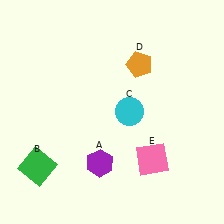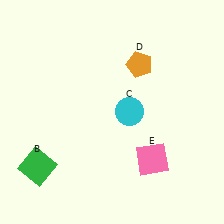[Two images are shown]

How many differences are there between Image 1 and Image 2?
There is 1 difference between the two images.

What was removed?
The purple hexagon (A) was removed in Image 2.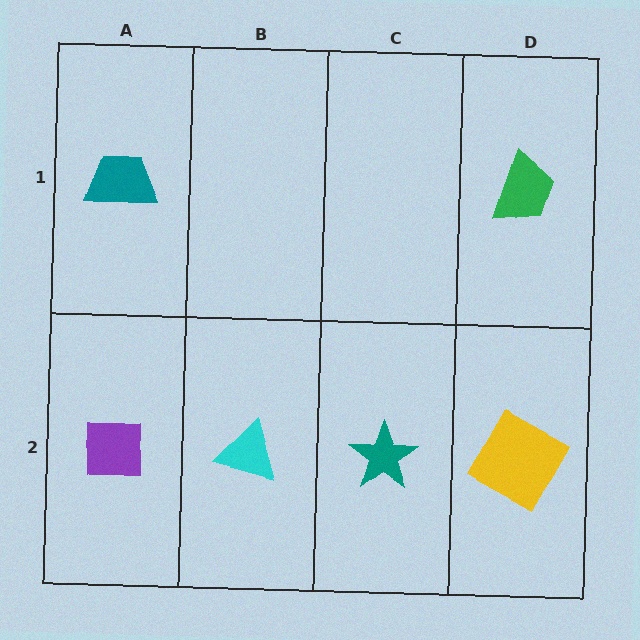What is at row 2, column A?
A purple square.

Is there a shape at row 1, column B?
No, that cell is empty.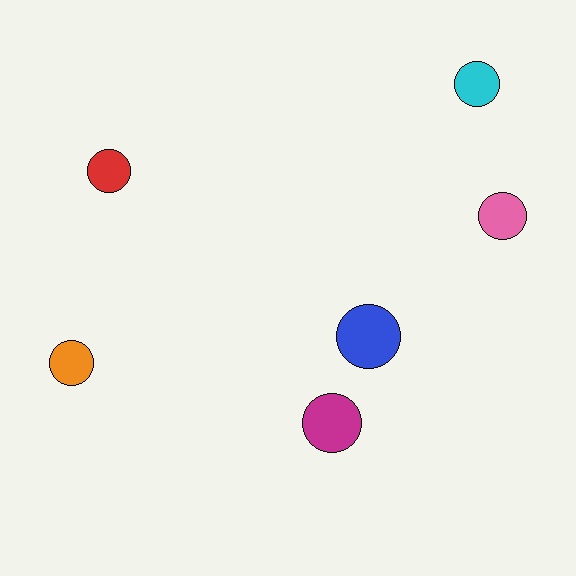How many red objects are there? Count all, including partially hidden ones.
There is 1 red object.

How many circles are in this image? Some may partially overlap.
There are 6 circles.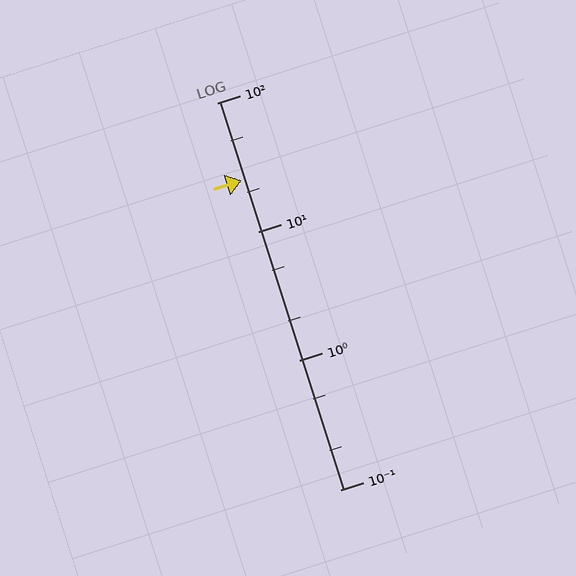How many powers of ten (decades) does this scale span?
The scale spans 3 decades, from 0.1 to 100.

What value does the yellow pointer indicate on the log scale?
The pointer indicates approximately 25.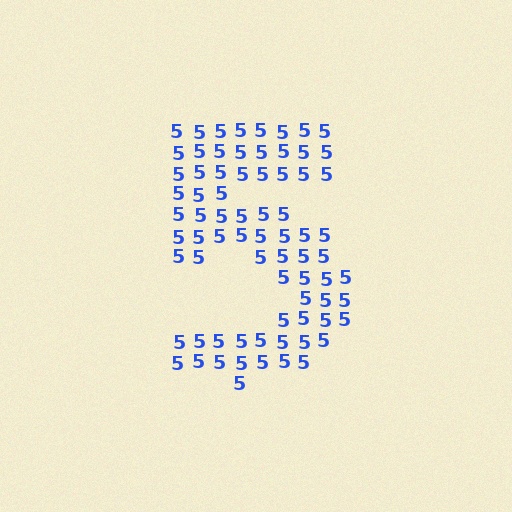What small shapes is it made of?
It is made of small digit 5's.